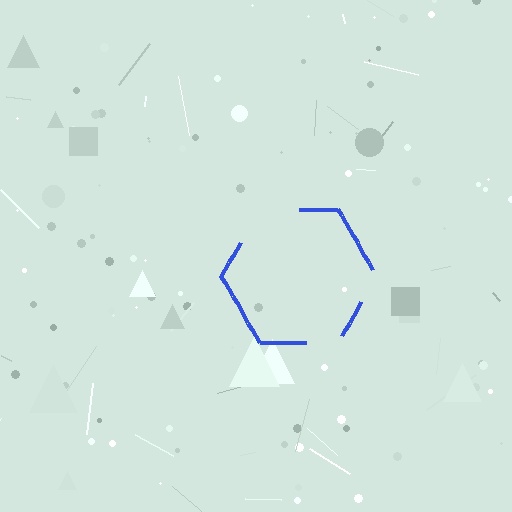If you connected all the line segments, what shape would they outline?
They would outline a hexagon.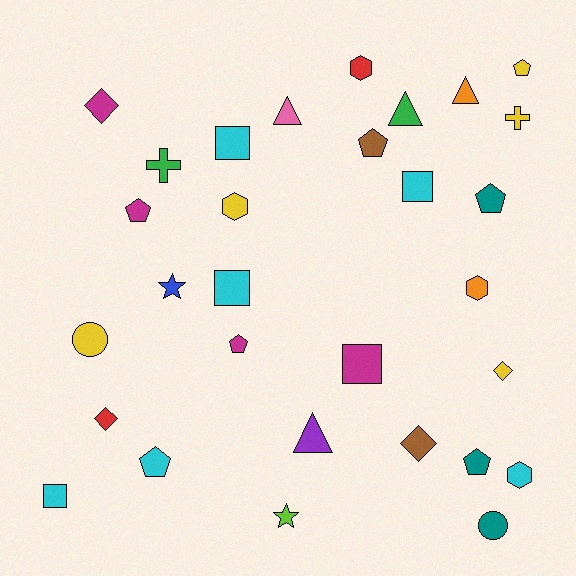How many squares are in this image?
There are 5 squares.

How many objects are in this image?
There are 30 objects.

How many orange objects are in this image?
There are 2 orange objects.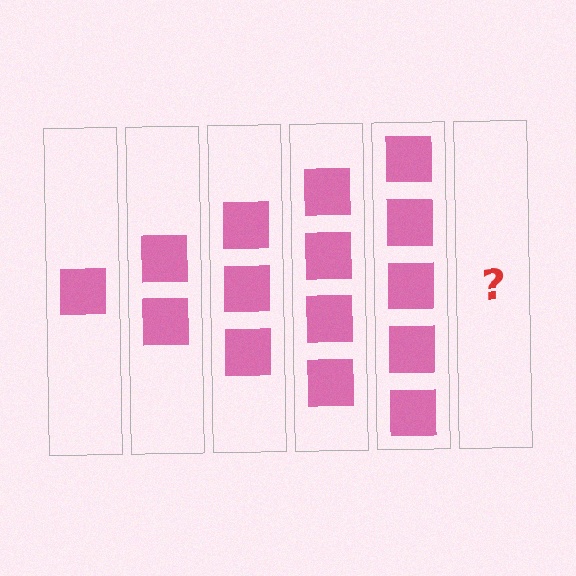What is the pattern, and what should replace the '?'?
The pattern is that each step adds one more square. The '?' should be 6 squares.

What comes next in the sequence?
The next element should be 6 squares.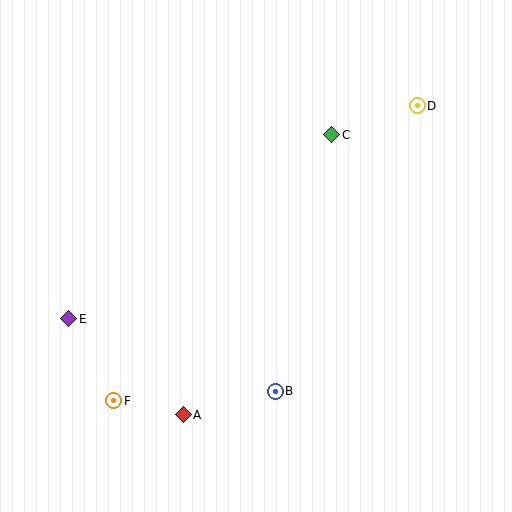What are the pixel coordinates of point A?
Point A is at (183, 415).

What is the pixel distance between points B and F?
The distance between B and F is 162 pixels.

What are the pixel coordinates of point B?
Point B is at (275, 391).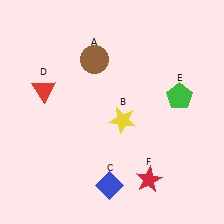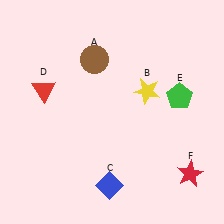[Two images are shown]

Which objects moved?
The objects that moved are: the yellow star (B), the red star (F).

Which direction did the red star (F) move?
The red star (F) moved right.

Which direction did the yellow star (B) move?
The yellow star (B) moved up.